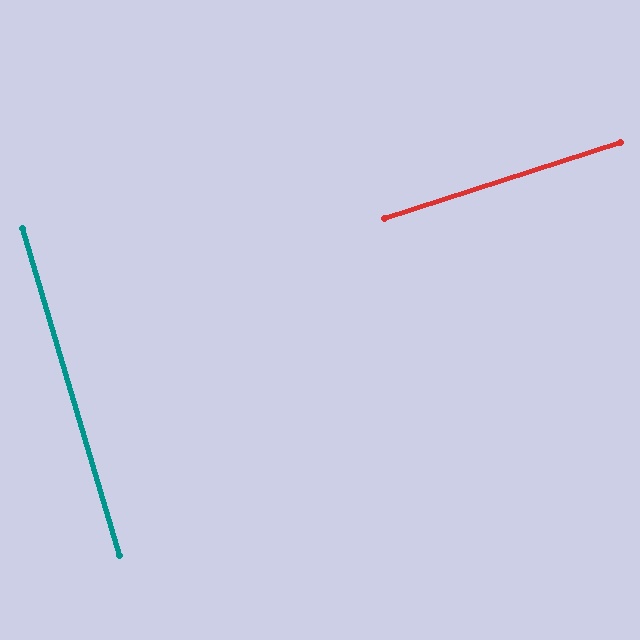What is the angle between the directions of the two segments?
Approximately 89 degrees.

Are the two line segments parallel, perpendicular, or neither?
Perpendicular — they meet at approximately 89°.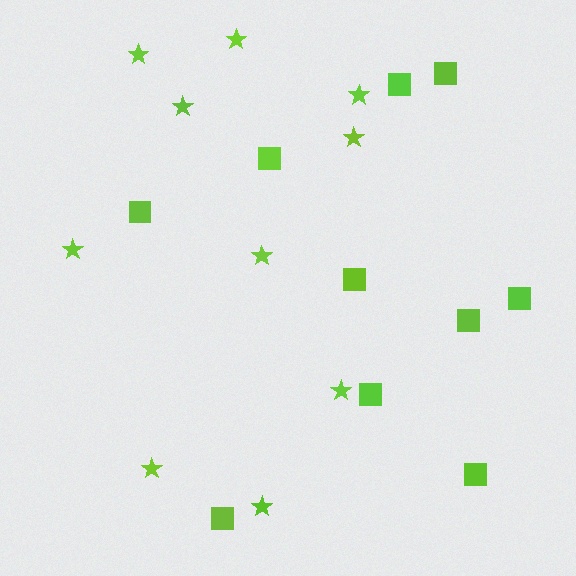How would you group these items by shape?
There are 2 groups: one group of stars (10) and one group of squares (10).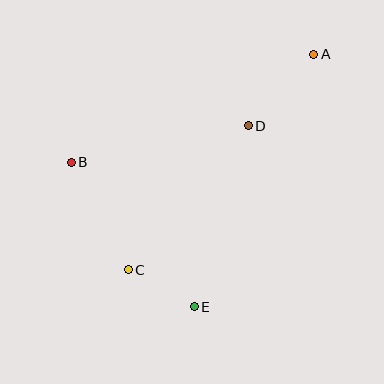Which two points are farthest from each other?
Points A and C are farthest from each other.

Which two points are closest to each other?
Points C and E are closest to each other.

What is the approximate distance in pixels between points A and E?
The distance between A and E is approximately 279 pixels.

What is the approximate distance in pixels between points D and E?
The distance between D and E is approximately 189 pixels.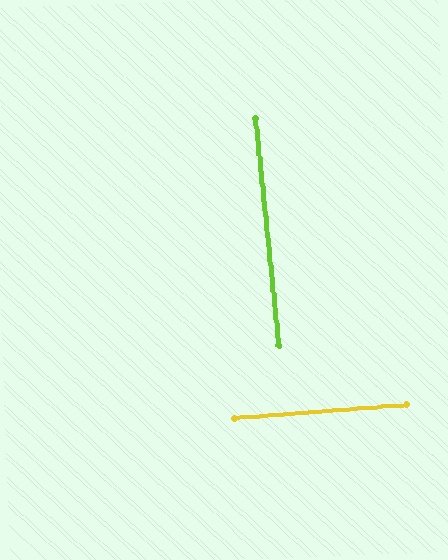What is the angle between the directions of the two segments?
Approximately 89 degrees.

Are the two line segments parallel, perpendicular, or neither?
Perpendicular — they meet at approximately 89°.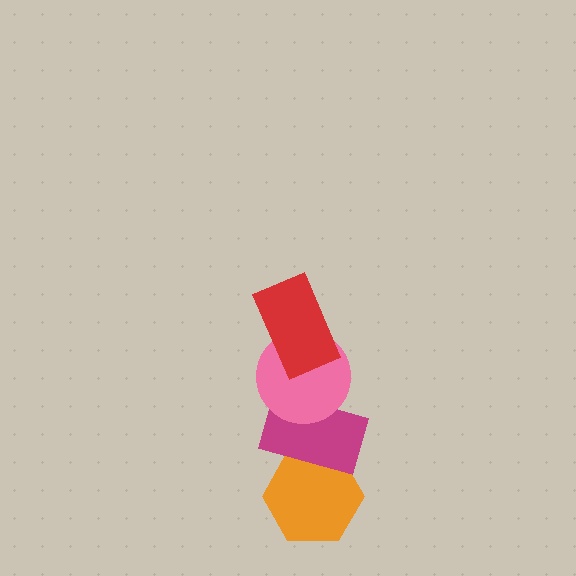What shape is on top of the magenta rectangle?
The pink circle is on top of the magenta rectangle.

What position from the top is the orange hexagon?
The orange hexagon is 4th from the top.